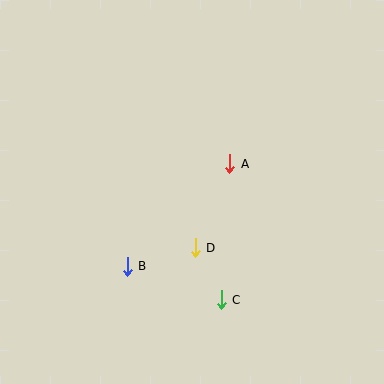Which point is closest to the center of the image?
Point A at (230, 164) is closest to the center.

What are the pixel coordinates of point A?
Point A is at (230, 164).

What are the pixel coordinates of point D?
Point D is at (195, 248).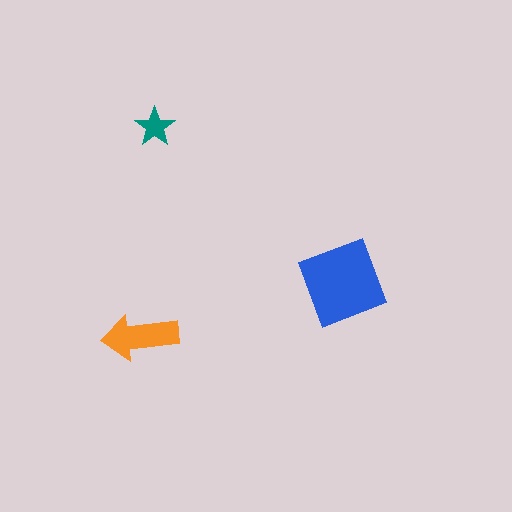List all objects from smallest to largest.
The teal star, the orange arrow, the blue diamond.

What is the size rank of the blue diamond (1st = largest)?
1st.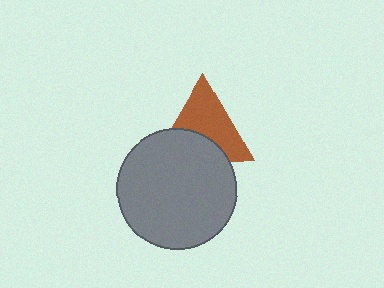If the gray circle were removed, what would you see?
You would see the complete brown triangle.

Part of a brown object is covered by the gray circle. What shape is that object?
It is a triangle.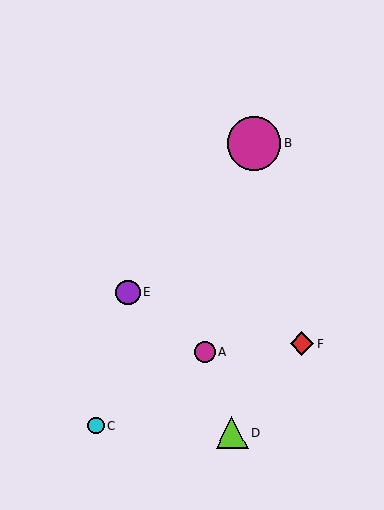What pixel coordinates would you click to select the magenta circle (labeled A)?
Click at (205, 352) to select the magenta circle A.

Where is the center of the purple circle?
The center of the purple circle is at (128, 293).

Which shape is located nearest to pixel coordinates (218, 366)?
The magenta circle (labeled A) at (205, 352) is nearest to that location.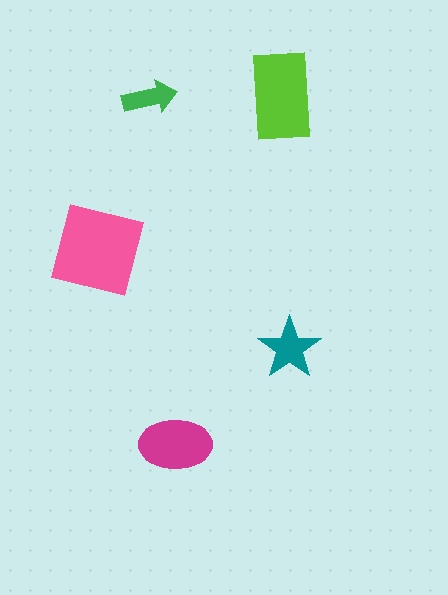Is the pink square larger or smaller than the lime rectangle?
Larger.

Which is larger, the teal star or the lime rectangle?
The lime rectangle.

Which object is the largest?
The pink square.